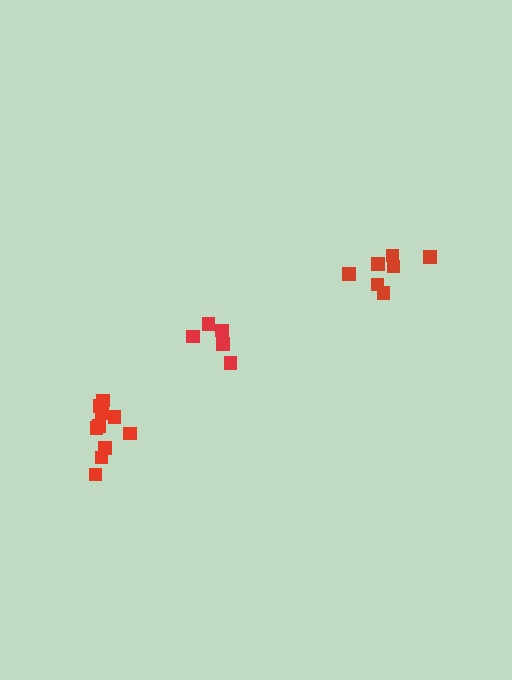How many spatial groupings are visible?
There are 3 spatial groupings.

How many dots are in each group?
Group 1: 7 dots, Group 2: 10 dots, Group 3: 5 dots (22 total).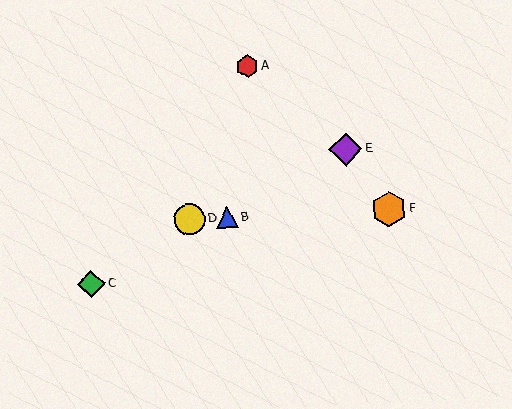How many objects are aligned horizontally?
3 objects (B, D, F) are aligned horizontally.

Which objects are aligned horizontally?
Objects B, D, F are aligned horizontally.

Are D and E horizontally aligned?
No, D is at y≈219 and E is at y≈149.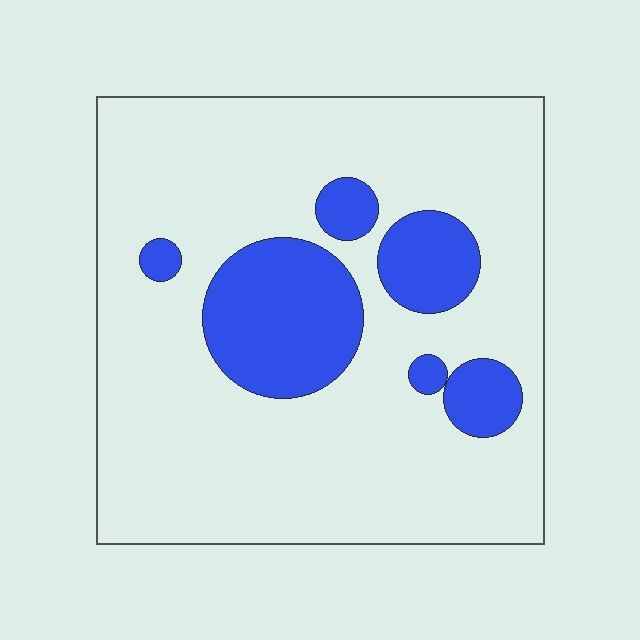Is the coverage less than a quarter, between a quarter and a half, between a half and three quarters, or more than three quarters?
Less than a quarter.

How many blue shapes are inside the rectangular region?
6.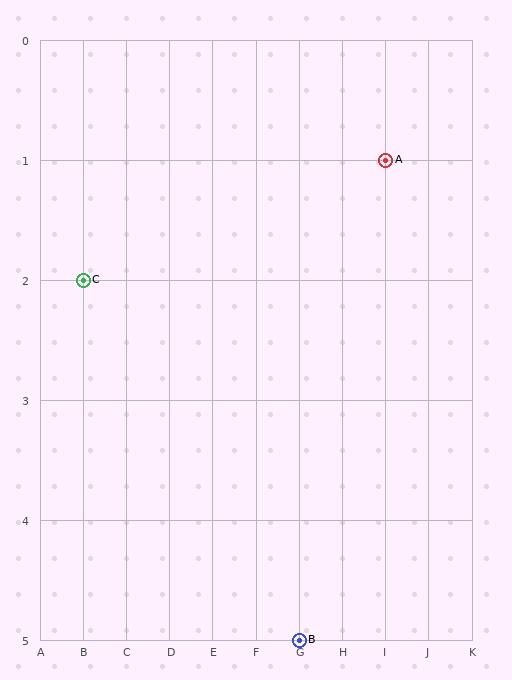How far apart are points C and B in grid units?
Points C and B are 5 columns and 3 rows apart (about 5.8 grid units diagonally).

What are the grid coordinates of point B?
Point B is at grid coordinates (G, 5).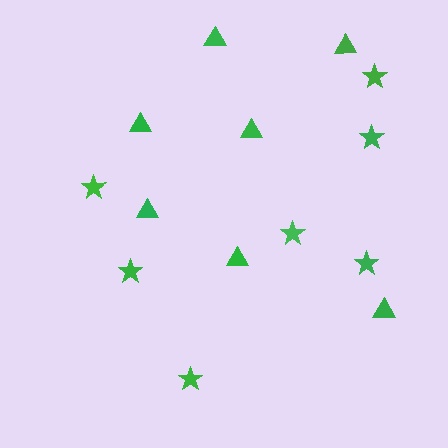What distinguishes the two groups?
There are 2 groups: one group of stars (7) and one group of triangles (7).